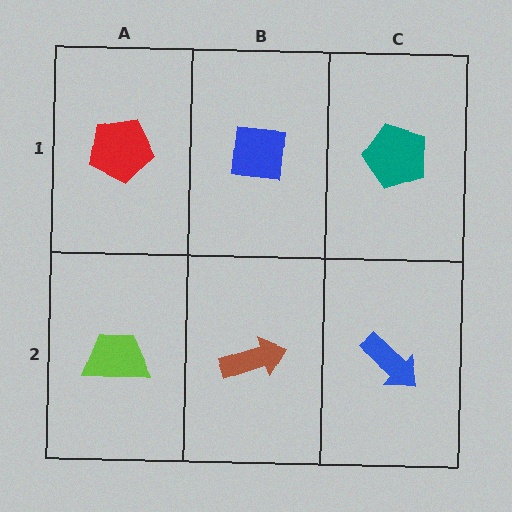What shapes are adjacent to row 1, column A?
A lime trapezoid (row 2, column A), a blue square (row 1, column B).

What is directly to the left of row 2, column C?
A brown arrow.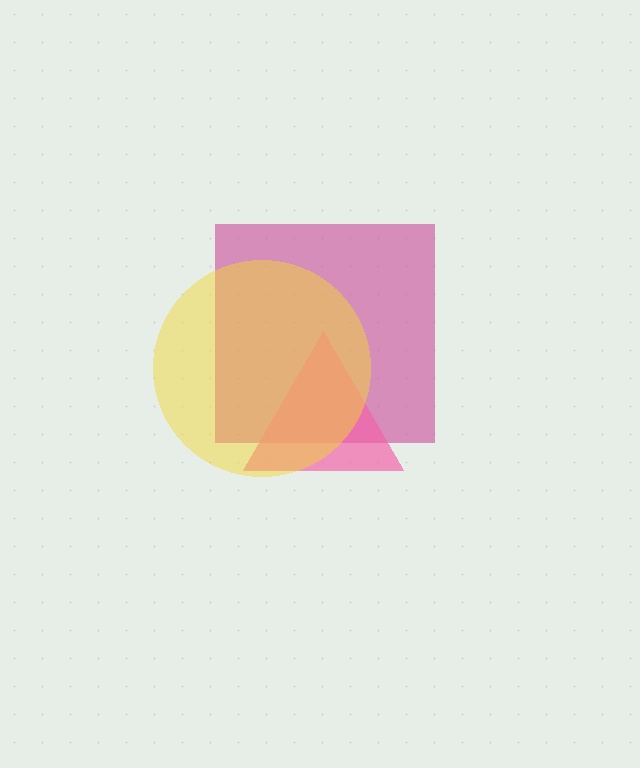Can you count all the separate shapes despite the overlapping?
Yes, there are 3 separate shapes.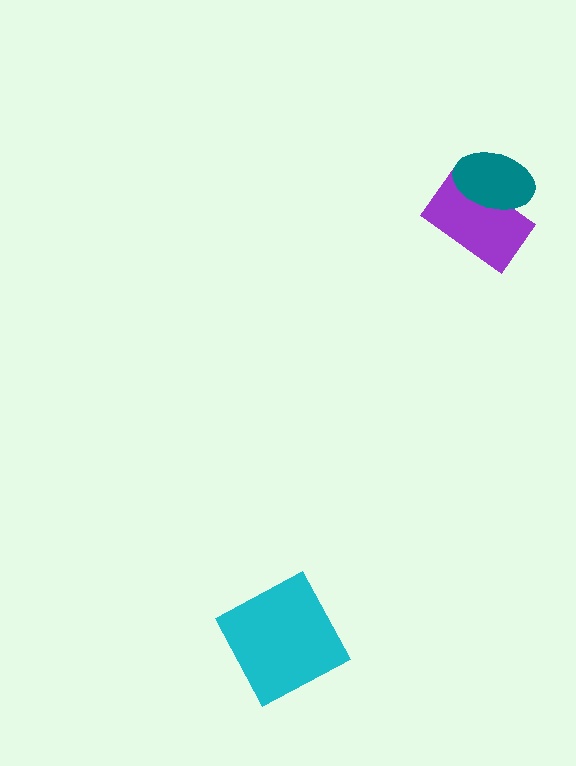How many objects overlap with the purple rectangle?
1 object overlaps with the purple rectangle.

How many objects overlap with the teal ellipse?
1 object overlaps with the teal ellipse.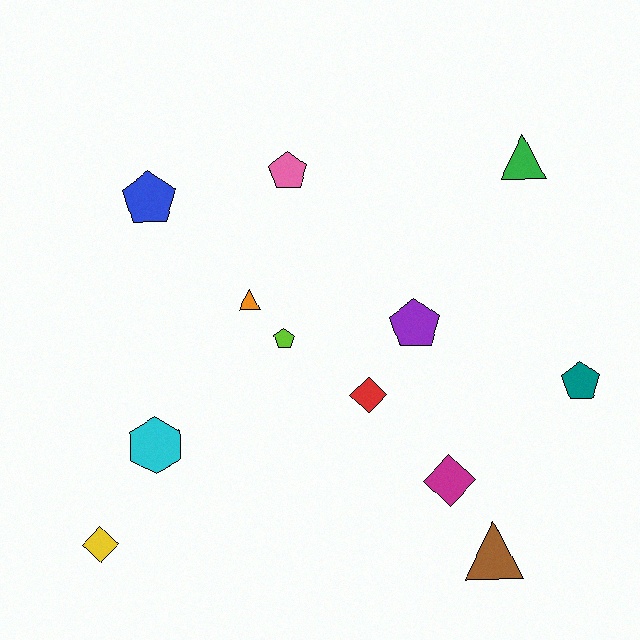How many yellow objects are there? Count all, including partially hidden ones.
There is 1 yellow object.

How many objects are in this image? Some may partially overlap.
There are 12 objects.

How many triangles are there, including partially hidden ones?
There are 3 triangles.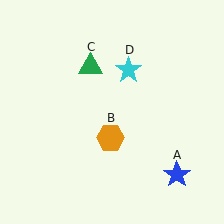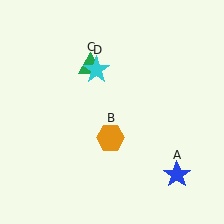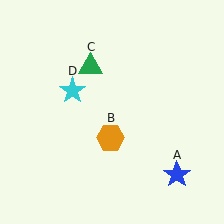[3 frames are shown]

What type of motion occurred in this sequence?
The cyan star (object D) rotated counterclockwise around the center of the scene.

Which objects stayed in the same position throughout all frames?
Blue star (object A) and orange hexagon (object B) and green triangle (object C) remained stationary.